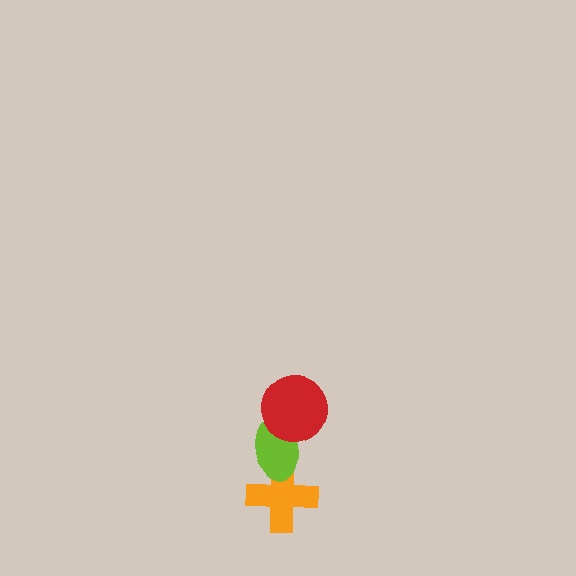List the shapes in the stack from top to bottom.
From top to bottom: the red circle, the lime ellipse, the orange cross.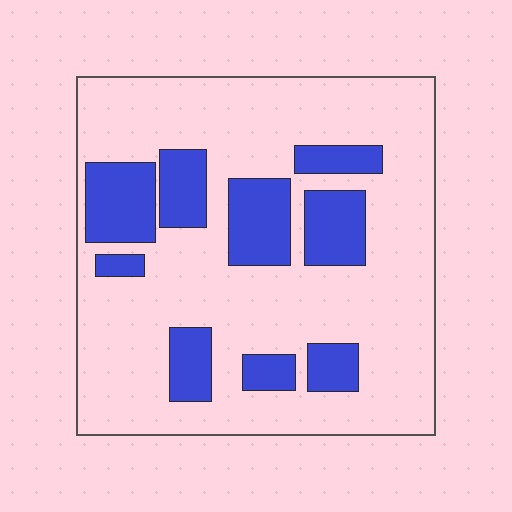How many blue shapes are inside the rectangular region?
9.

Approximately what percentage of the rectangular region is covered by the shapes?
Approximately 25%.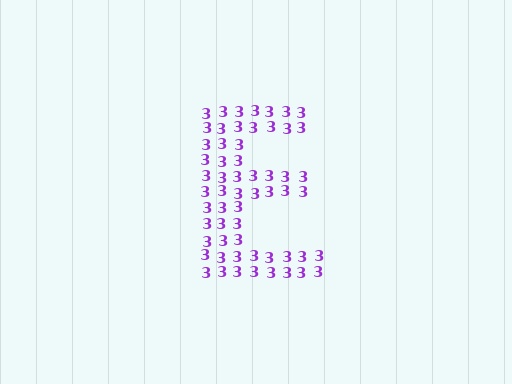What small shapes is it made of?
It is made of small digit 3's.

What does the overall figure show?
The overall figure shows the letter E.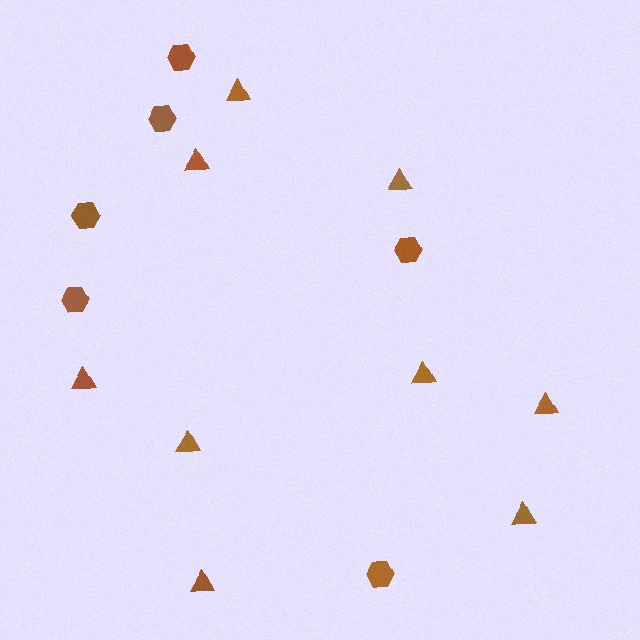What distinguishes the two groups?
There are 2 groups: one group of hexagons (6) and one group of triangles (9).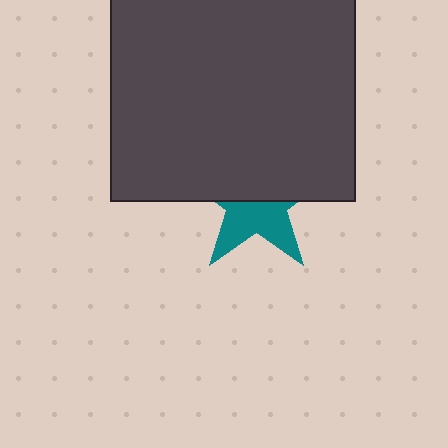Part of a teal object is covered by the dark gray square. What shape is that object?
It is a star.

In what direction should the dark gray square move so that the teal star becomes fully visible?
The dark gray square should move up. That is the shortest direction to clear the overlap and leave the teal star fully visible.